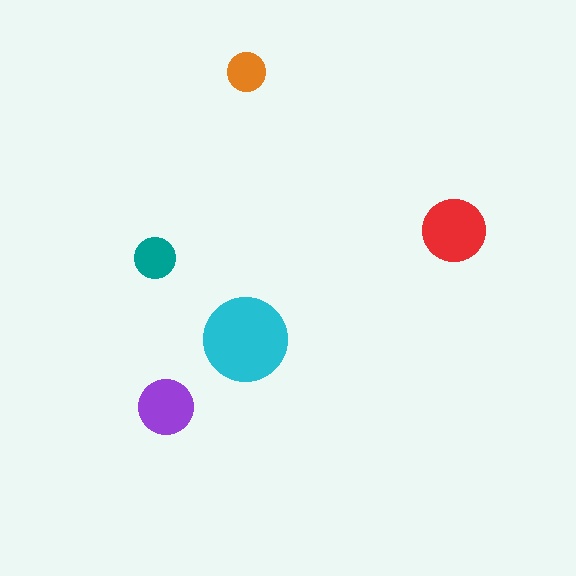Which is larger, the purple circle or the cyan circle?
The cyan one.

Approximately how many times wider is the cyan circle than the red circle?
About 1.5 times wider.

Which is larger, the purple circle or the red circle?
The red one.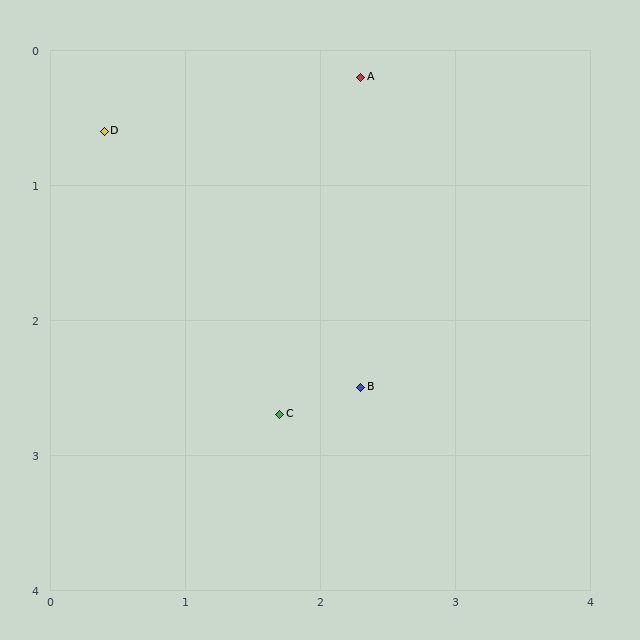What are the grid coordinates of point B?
Point B is at approximately (2.3, 2.5).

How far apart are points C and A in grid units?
Points C and A are about 2.6 grid units apart.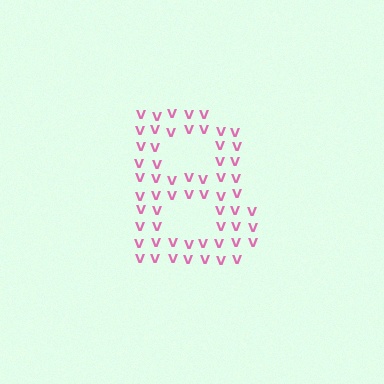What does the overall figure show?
The overall figure shows the letter B.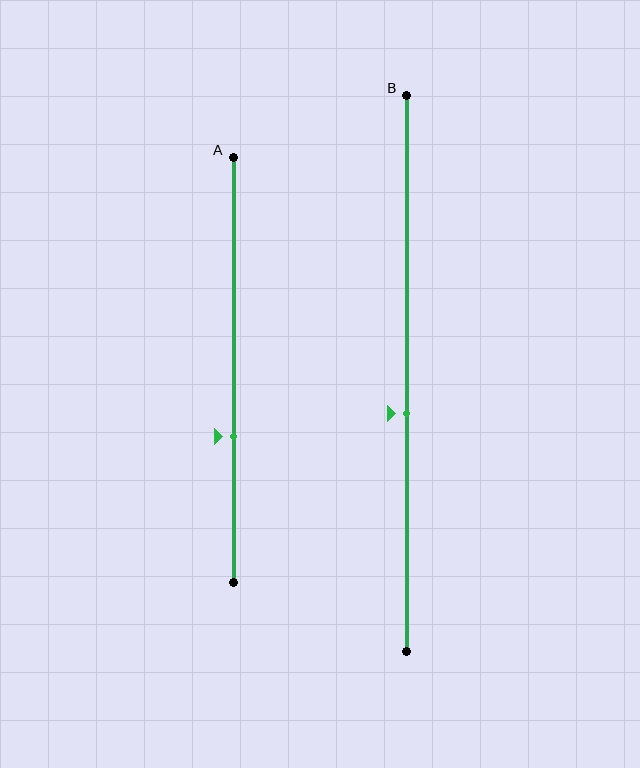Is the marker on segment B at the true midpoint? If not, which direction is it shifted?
No, the marker on segment B is shifted downward by about 7% of the segment length.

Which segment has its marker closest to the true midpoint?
Segment B has its marker closest to the true midpoint.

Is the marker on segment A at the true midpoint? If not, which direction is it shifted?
No, the marker on segment A is shifted downward by about 16% of the segment length.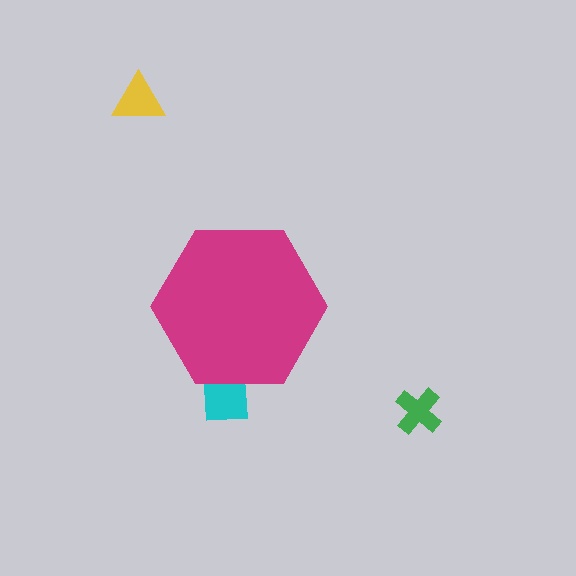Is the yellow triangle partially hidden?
No, the yellow triangle is fully visible.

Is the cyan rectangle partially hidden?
Yes, the cyan rectangle is partially hidden behind the magenta hexagon.